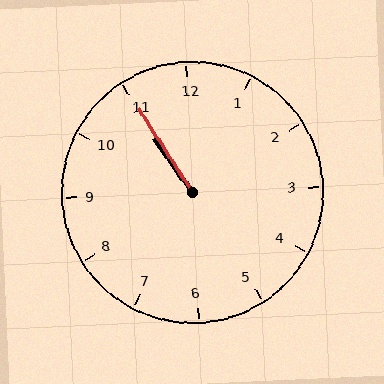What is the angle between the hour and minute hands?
Approximately 2 degrees.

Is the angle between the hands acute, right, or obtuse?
It is acute.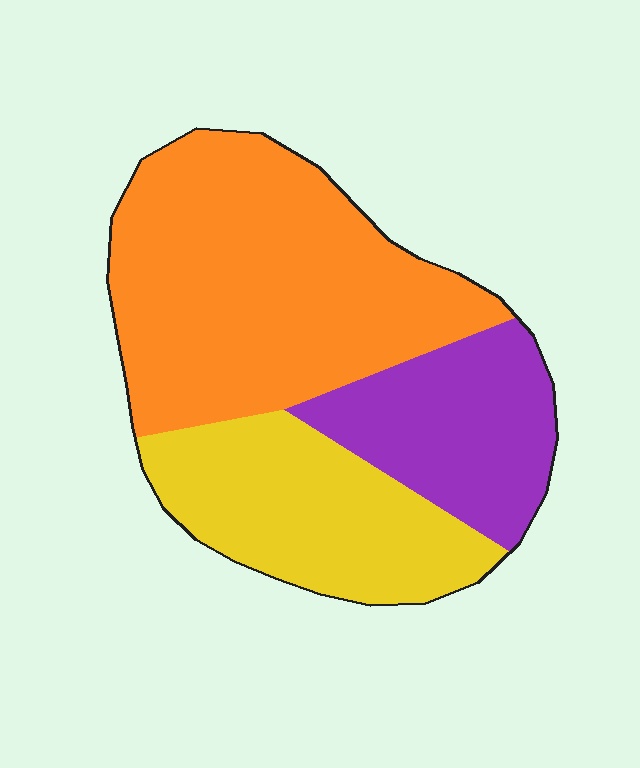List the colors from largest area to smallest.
From largest to smallest: orange, yellow, purple.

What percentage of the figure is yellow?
Yellow covers roughly 30% of the figure.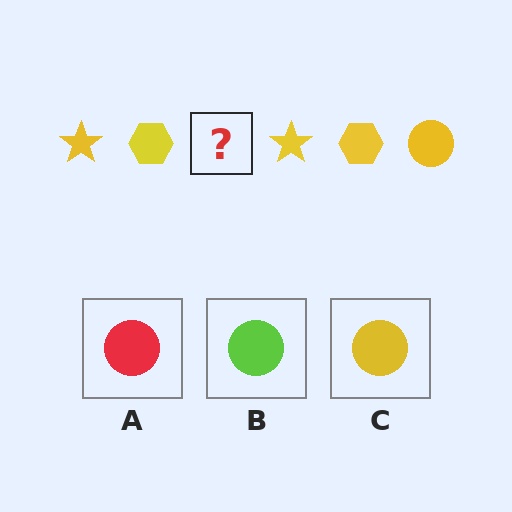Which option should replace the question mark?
Option C.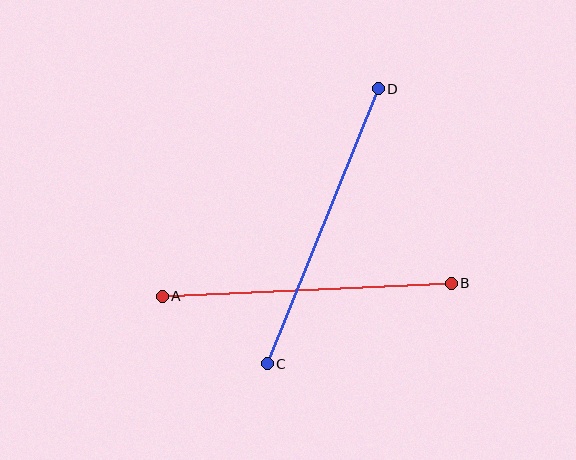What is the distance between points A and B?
The distance is approximately 289 pixels.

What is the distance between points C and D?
The distance is approximately 297 pixels.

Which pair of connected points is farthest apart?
Points C and D are farthest apart.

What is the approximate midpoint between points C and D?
The midpoint is at approximately (323, 226) pixels.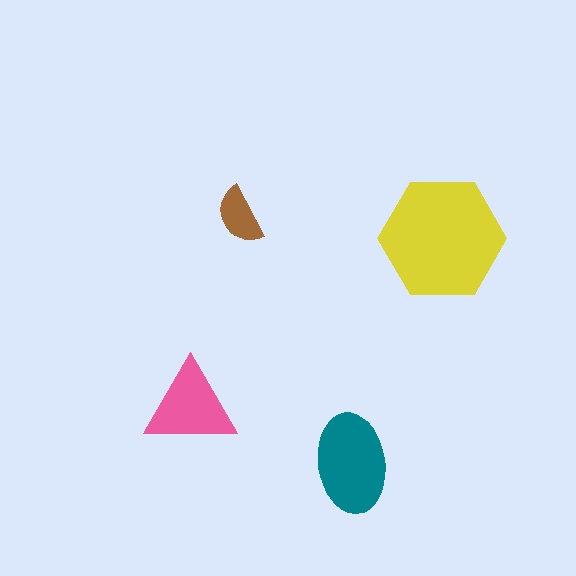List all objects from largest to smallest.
The yellow hexagon, the teal ellipse, the pink triangle, the brown semicircle.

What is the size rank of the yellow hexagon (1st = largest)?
1st.